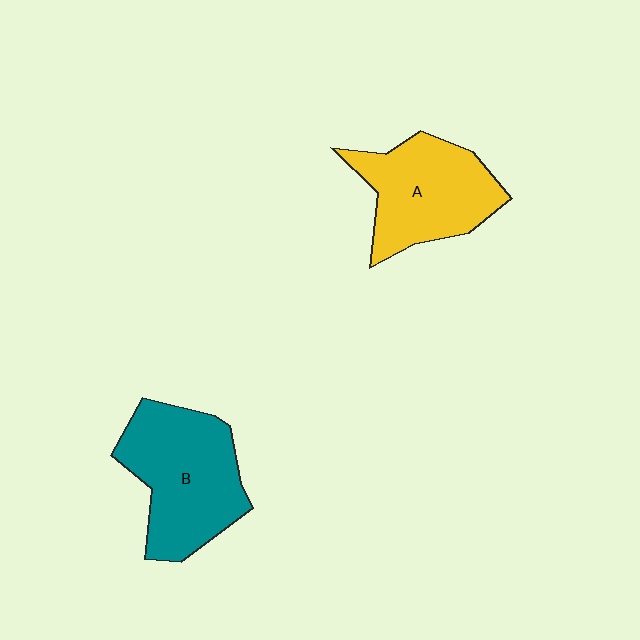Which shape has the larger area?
Shape B (teal).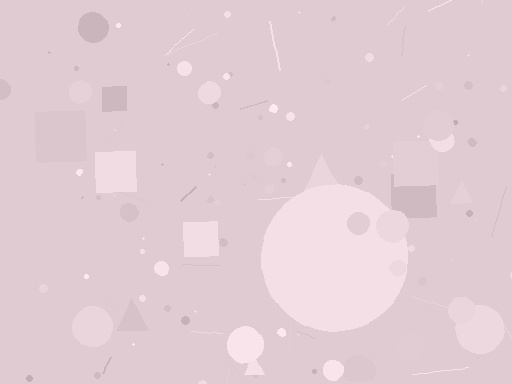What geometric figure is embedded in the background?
A circle is embedded in the background.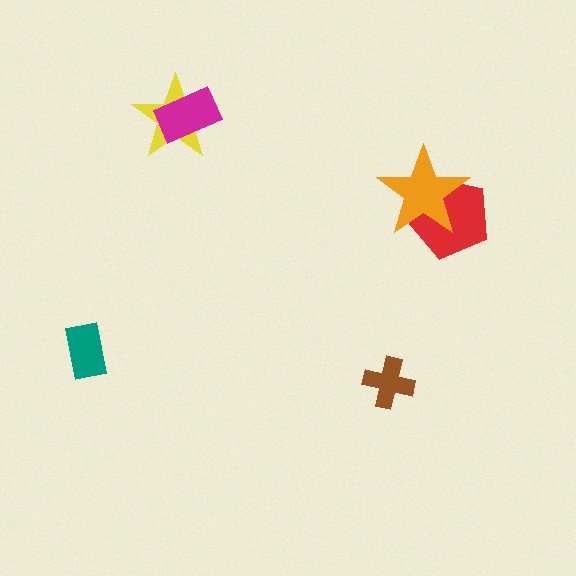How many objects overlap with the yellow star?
1 object overlaps with the yellow star.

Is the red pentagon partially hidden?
Yes, it is partially covered by another shape.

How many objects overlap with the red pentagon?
1 object overlaps with the red pentagon.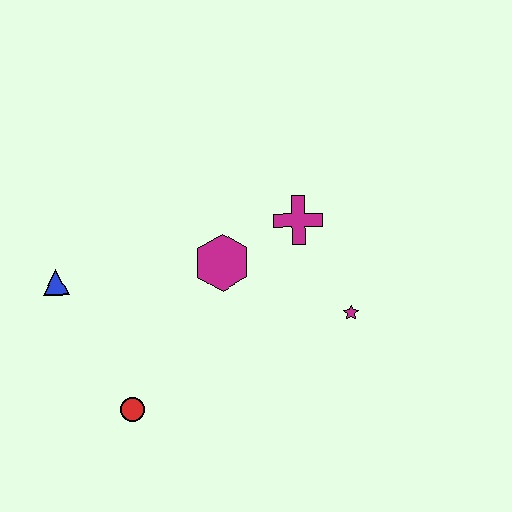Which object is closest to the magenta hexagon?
The magenta cross is closest to the magenta hexagon.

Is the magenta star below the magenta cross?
Yes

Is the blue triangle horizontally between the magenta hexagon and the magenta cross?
No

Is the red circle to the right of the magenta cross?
No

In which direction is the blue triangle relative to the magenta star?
The blue triangle is to the left of the magenta star.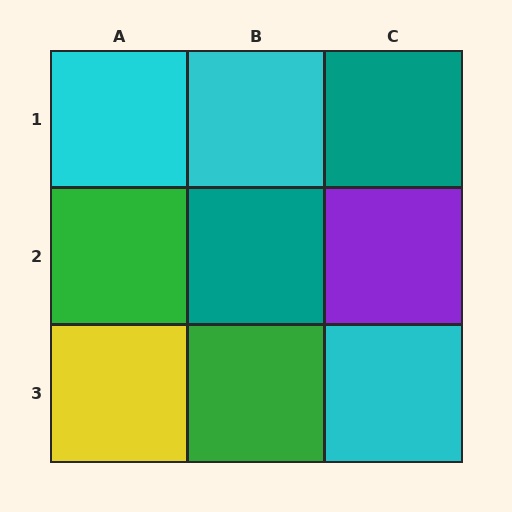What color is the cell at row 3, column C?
Cyan.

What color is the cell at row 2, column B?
Teal.